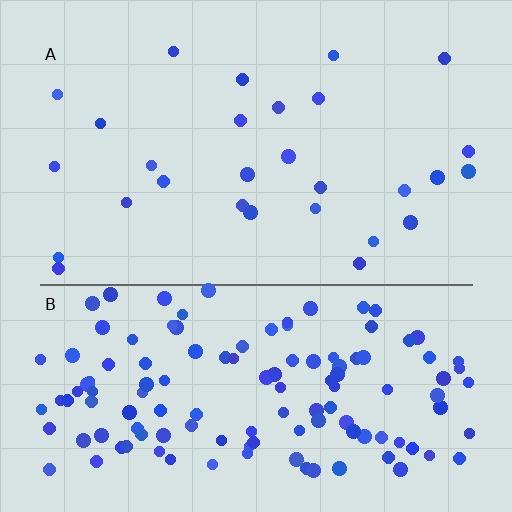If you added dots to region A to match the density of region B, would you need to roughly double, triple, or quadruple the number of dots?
Approximately quadruple.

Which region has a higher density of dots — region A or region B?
B (the bottom).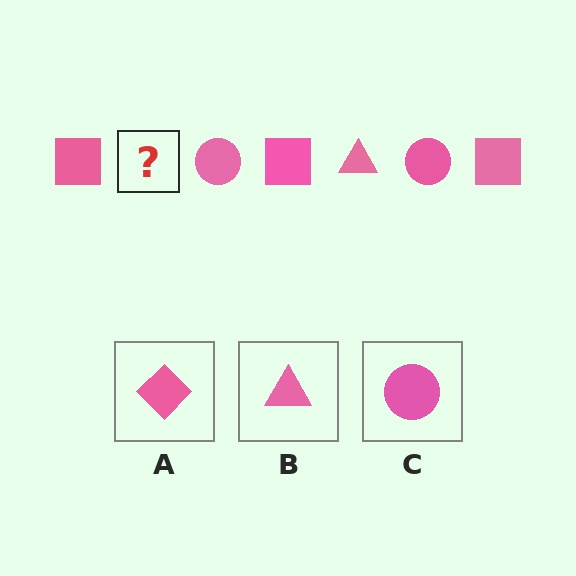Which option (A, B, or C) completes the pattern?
B.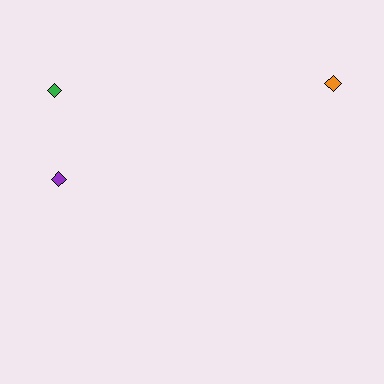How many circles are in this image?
There are no circles.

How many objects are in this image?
There are 3 objects.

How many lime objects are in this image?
There are no lime objects.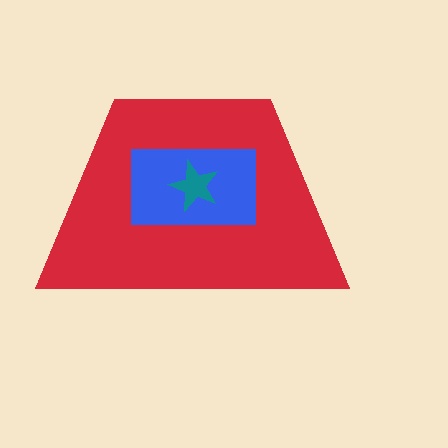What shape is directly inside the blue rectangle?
The teal star.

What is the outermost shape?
The red trapezoid.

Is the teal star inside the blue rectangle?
Yes.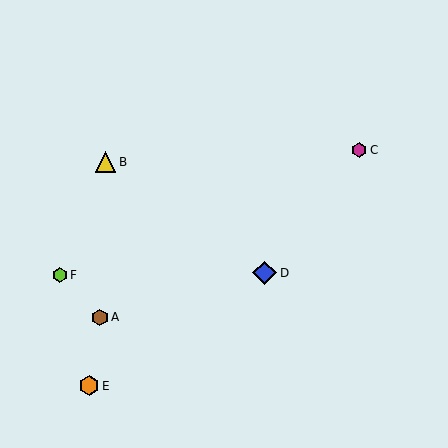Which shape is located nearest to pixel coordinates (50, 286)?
The lime hexagon (labeled F) at (60, 275) is nearest to that location.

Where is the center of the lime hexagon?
The center of the lime hexagon is at (60, 275).